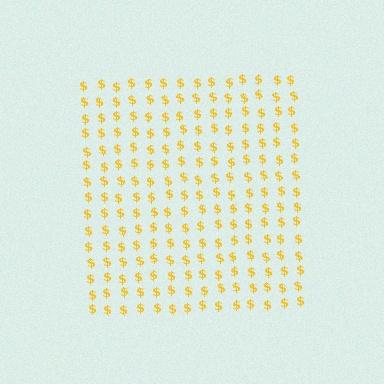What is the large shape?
The large shape is a square.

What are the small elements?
The small elements are dollar signs.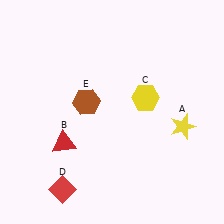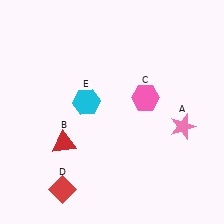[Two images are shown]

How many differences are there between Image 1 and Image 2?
There are 3 differences between the two images.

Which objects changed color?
A changed from yellow to pink. C changed from yellow to pink. E changed from brown to cyan.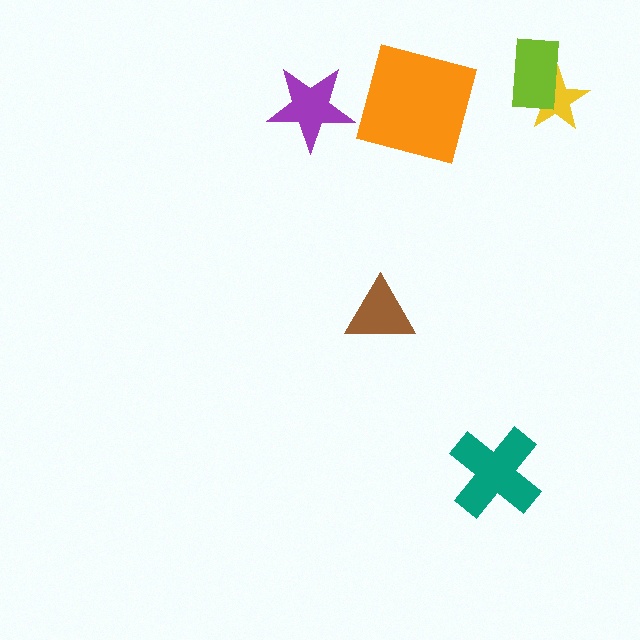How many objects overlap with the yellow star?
1 object overlaps with the yellow star.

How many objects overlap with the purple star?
0 objects overlap with the purple star.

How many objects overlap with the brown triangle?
0 objects overlap with the brown triangle.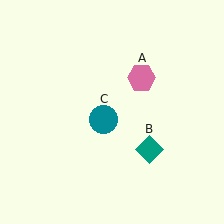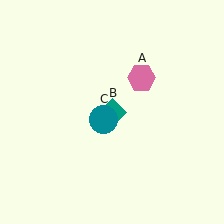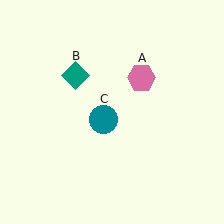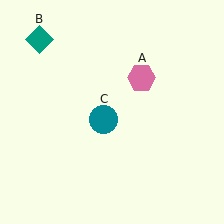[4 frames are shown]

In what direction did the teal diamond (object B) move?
The teal diamond (object B) moved up and to the left.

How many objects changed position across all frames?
1 object changed position: teal diamond (object B).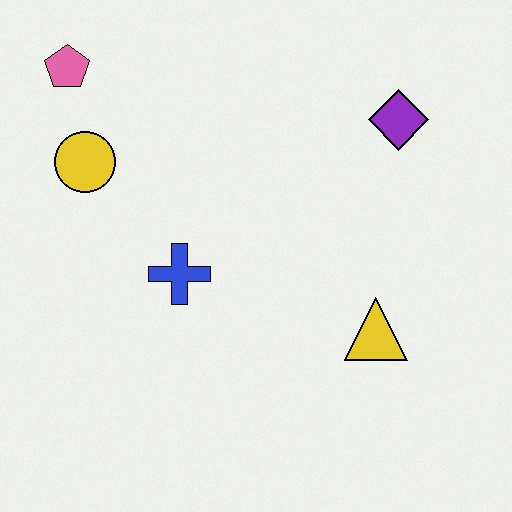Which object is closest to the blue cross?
The yellow circle is closest to the blue cross.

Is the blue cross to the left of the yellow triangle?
Yes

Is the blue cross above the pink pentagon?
No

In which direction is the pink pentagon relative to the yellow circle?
The pink pentagon is above the yellow circle.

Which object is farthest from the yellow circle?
The yellow triangle is farthest from the yellow circle.